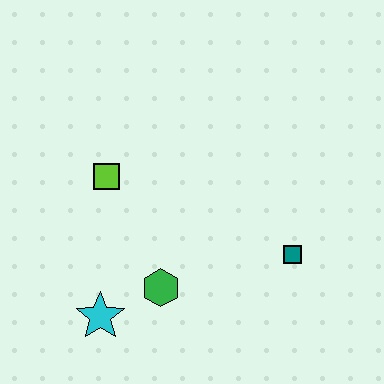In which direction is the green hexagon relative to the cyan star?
The green hexagon is to the right of the cyan star.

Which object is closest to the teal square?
The green hexagon is closest to the teal square.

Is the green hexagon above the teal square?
No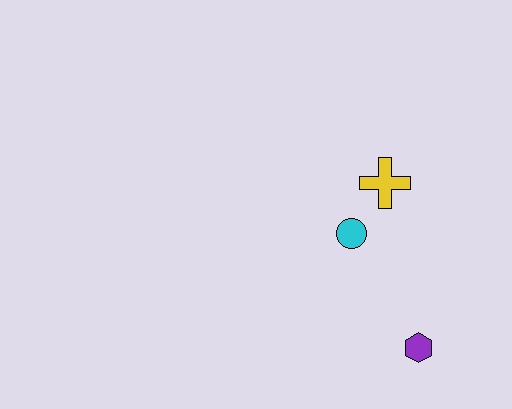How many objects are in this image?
There are 3 objects.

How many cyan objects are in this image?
There is 1 cyan object.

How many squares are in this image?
There are no squares.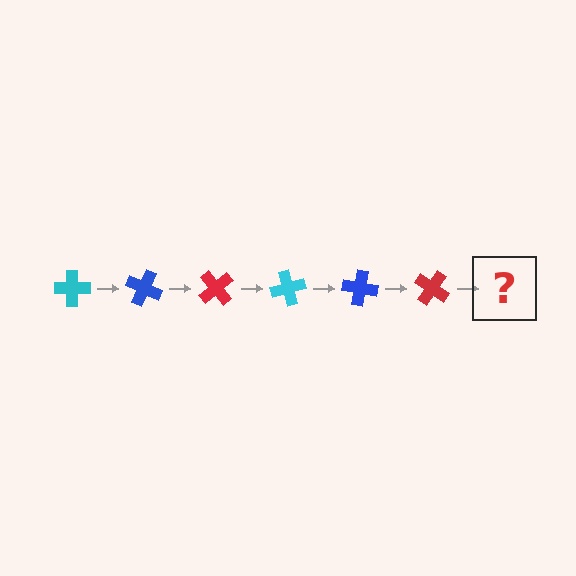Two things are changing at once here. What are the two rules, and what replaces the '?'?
The two rules are that it rotates 25 degrees each step and the color cycles through cyan, blue, and red. The '?' should be a cyan cross, rotated 150 degrees from the start.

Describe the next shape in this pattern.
It should be a cyan cross, rotated 150 degrees from the start.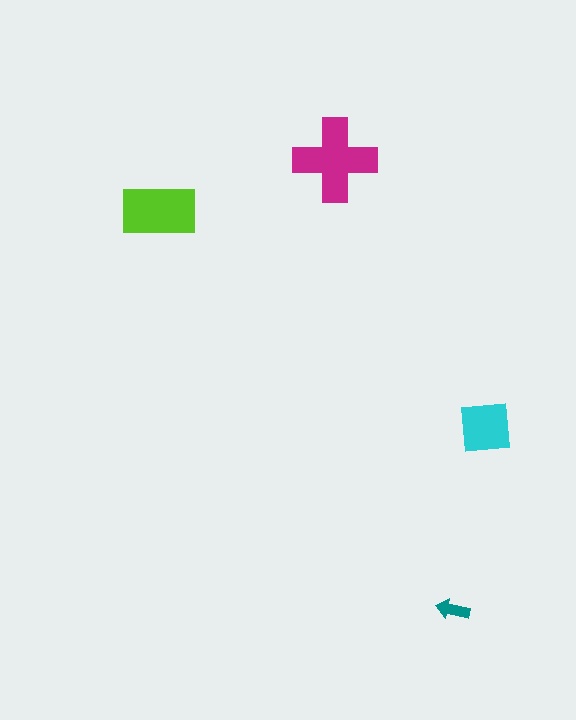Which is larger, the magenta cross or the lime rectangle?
The magenta cross.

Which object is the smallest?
The teal arrow.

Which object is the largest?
The magenta cross.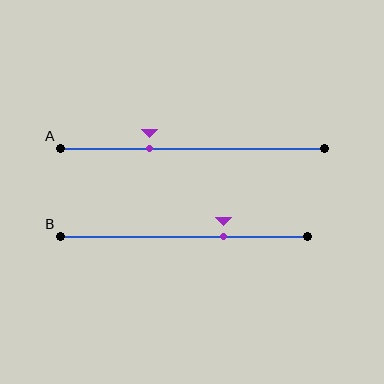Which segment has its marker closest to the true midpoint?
Segment A has its marker closest to the true midpoint.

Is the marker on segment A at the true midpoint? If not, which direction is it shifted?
No, the marker on segment A is shifted to the left by about 16% of the segment length.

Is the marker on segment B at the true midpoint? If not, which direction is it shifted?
No, the marker on segment B is shifted to the right by about 16% of the segment length.